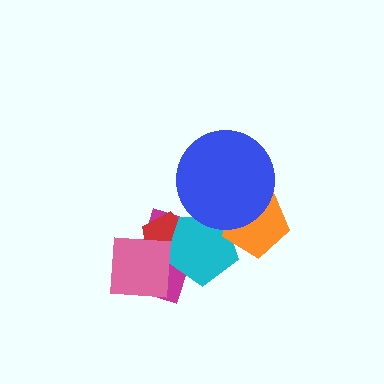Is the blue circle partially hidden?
No, no other shape covers it.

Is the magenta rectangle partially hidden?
Yes, it is partially covered by another shape.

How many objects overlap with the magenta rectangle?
3 objects overlap with the magenta rectangle.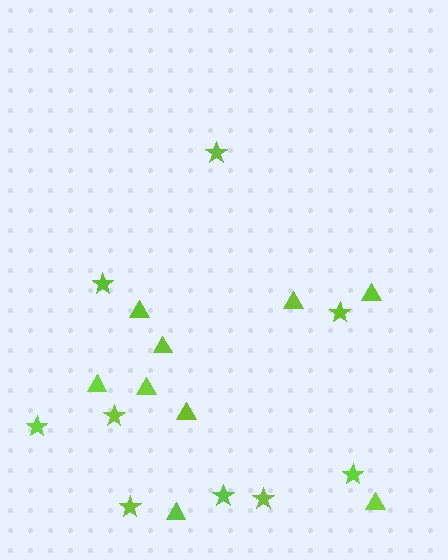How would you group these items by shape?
There are 2 groups: one group of stars (9) and one group of triangles (9).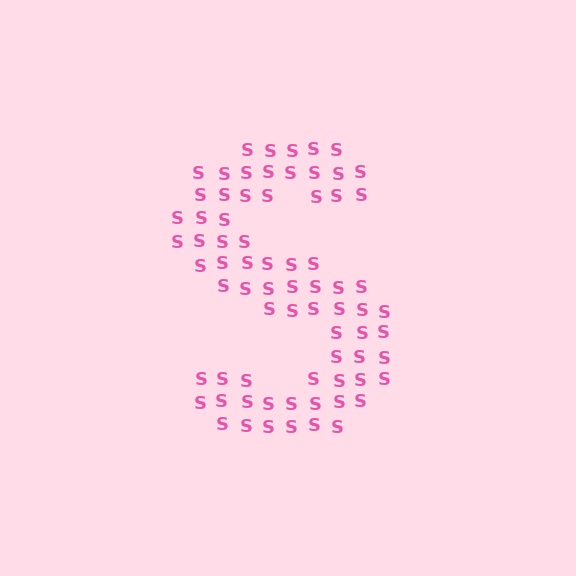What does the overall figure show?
The overall figure shows the letter S.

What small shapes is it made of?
It is made of small letter S's.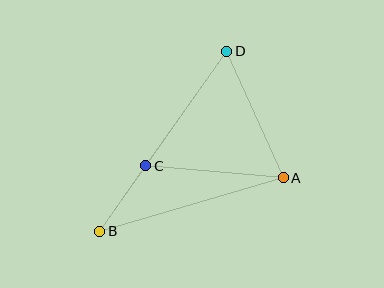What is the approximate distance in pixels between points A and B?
The distance between A and B is approximately 191 pixels.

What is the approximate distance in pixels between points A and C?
The distance between A and C is approximately 138 pixels.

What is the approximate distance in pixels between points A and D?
The distance between A and D is approximately 139 pixels.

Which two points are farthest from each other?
Points B and D are farthest from each other.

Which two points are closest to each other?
Points B and C are closest to each other.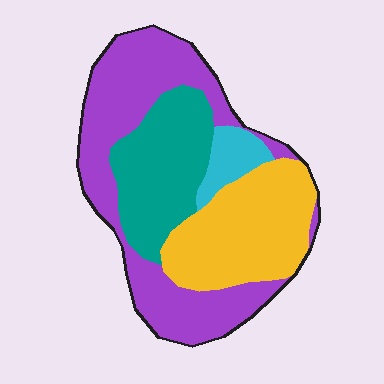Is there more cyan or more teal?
Teal.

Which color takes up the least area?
Cyan, at roughly 5%.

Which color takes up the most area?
Purple, at roughly 40%.